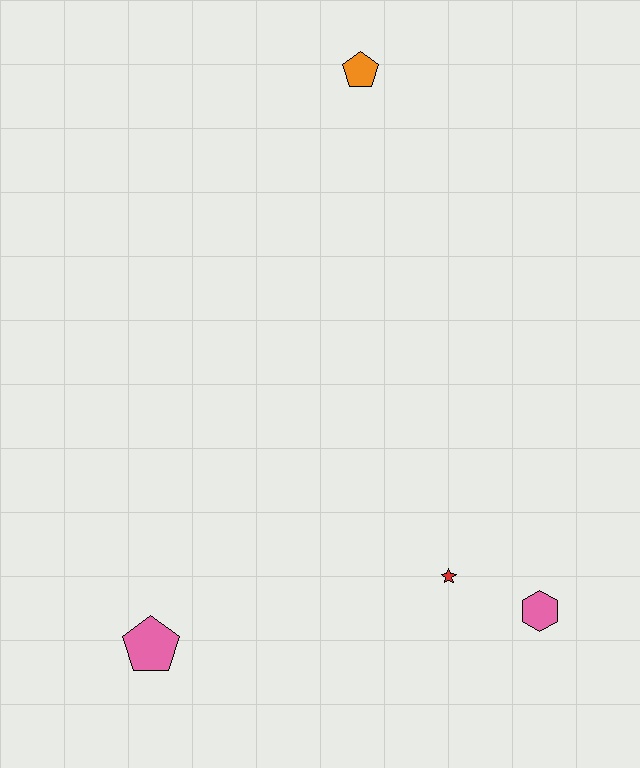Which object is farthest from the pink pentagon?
The orange pentagon is farthest from the pink pentagon.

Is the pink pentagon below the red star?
Yes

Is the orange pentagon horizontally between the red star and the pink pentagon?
Yes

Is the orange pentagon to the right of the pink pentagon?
Yes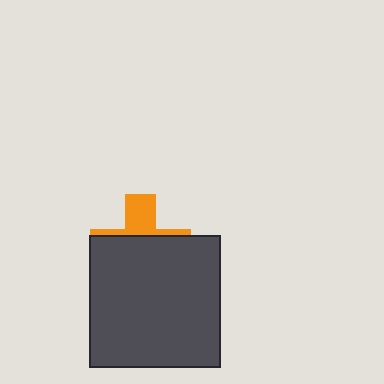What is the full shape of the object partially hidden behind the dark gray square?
The partially hidden object is an orange cross.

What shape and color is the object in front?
The object in front is a dark gray square.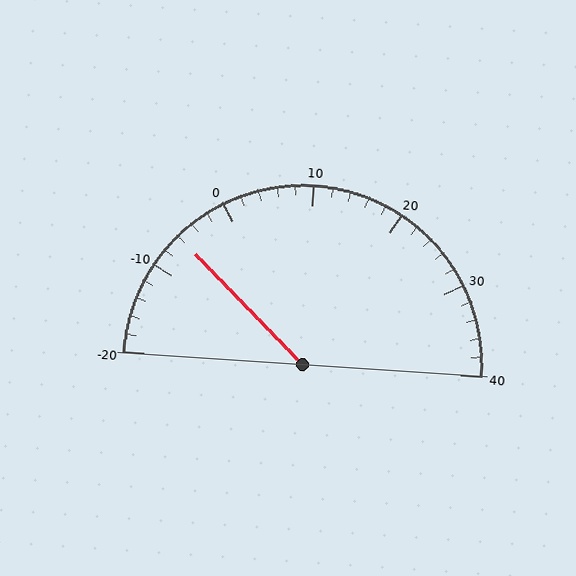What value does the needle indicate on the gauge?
The needle indicates approximately -6.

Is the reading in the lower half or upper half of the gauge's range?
The reading is in the lower half of the range (-20 to 40).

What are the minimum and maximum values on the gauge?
The gauge ranges from -20 to 40.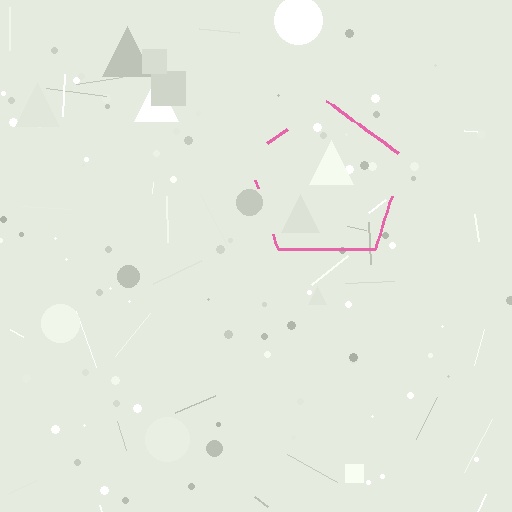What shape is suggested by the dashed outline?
The dashed outline suggests a pentagon.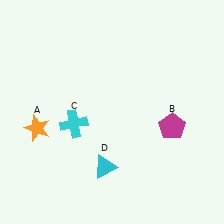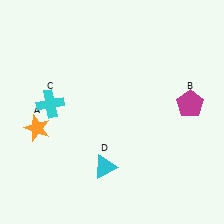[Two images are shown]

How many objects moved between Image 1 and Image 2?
2 objects moved between the two images.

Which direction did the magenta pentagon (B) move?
The magenta pentagon (B) moved up.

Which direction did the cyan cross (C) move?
The cyan cross (C) moved left.